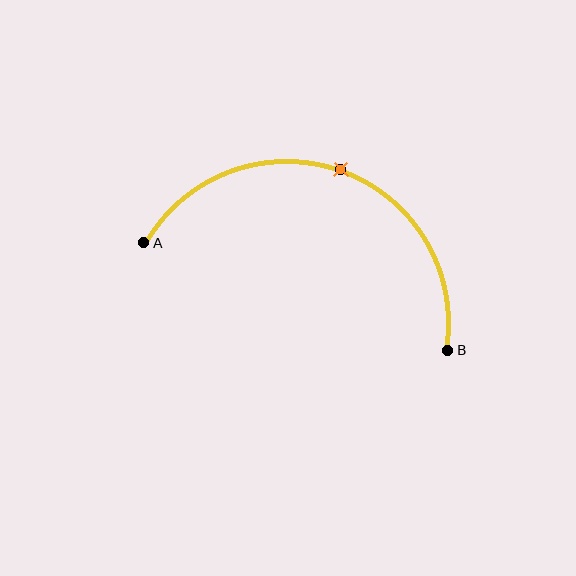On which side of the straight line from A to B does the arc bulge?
The arc bulges above the straight line connecting A and B.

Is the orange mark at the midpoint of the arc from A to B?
Yes. The orange mark lies on the arc at equal arc-length from both A and B — it is the arc midpoint.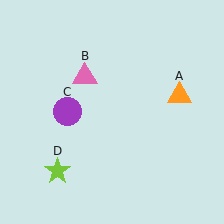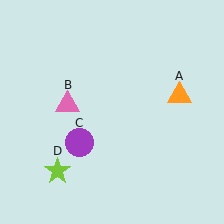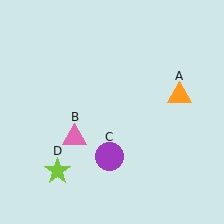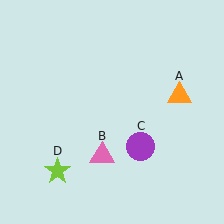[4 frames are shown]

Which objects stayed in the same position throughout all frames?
Orange triangle (object A) and lime star (object D) remained stationary.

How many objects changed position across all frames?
2 objects changed position: pink triangle (object B), purple circle (object C).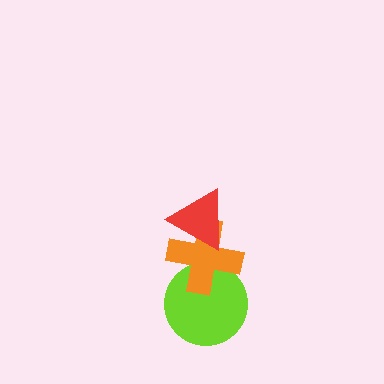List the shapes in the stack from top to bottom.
From top to bottom: the red triangle, the orange cross, the lime circle.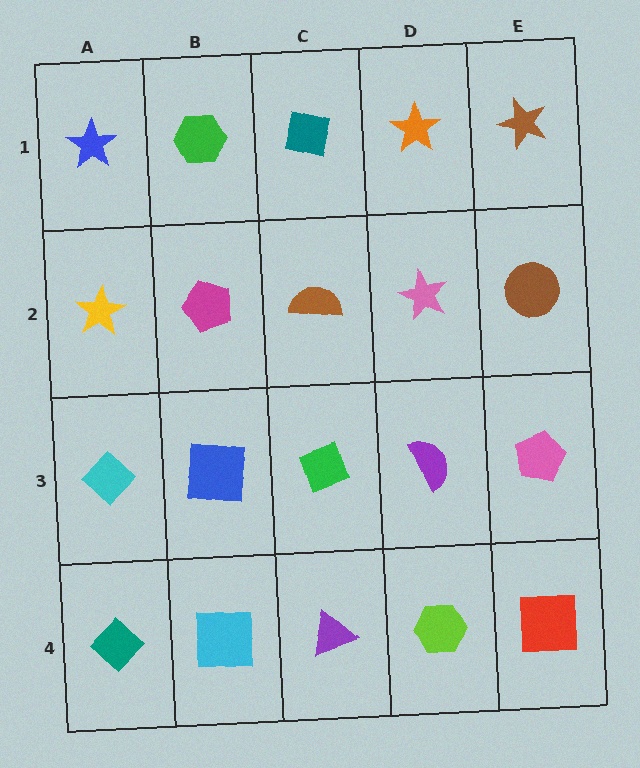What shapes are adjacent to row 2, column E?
A brown star (row 1, column E), a pink pentagon (row 3, column E), a pink star (row 2, column D).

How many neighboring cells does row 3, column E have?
3.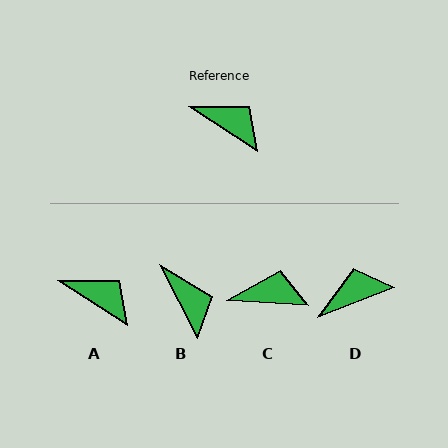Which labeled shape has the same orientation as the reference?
A.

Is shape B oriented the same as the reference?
No, it is off by about 30 degrees.